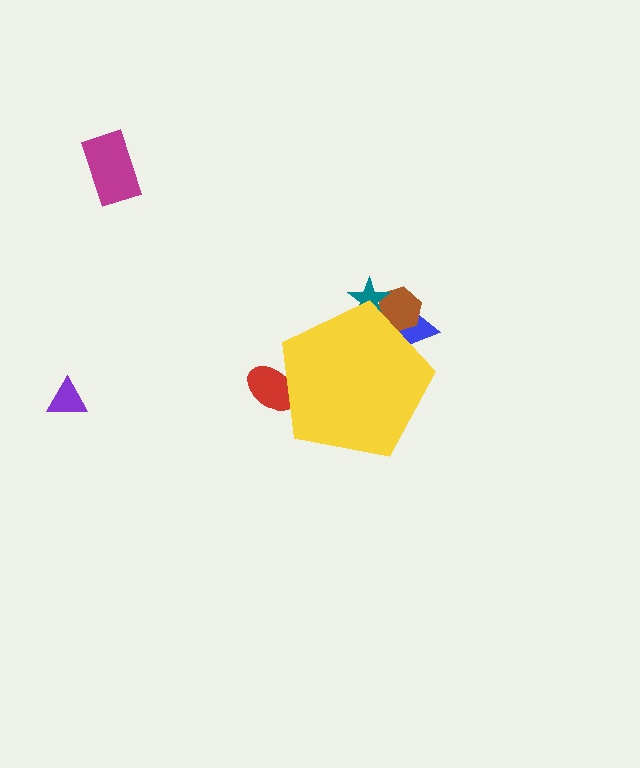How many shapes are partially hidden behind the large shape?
4 shapes are partially hidden.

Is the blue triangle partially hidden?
Yes, the blue triangle is partially hidden behind the yellow pentagon.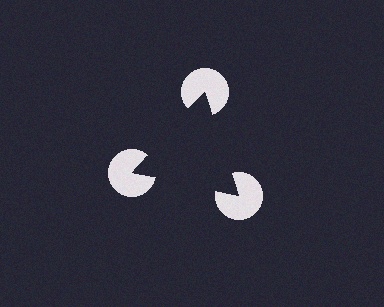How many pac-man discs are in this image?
There are 3 — one at each vertex of the illusory triangle.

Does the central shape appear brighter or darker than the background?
It typically appears slightly darker than the background, even though no actual brightness change is drawn.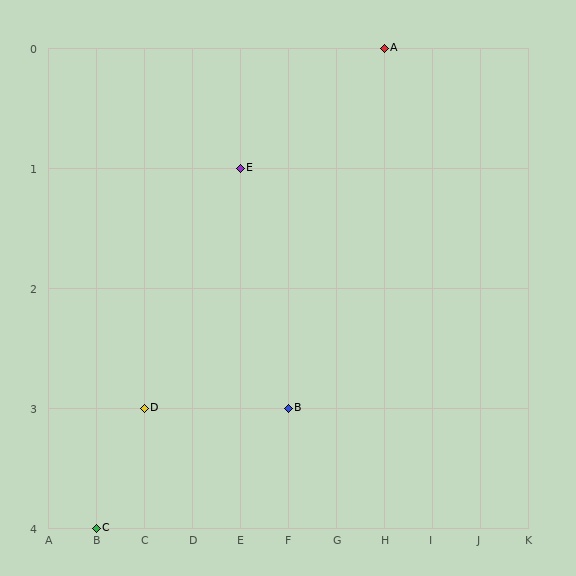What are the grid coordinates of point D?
Point D is at grid coordinates (C, 3).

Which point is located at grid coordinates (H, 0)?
Point A is at (H, 0).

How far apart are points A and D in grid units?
Points A and D are 5 columns and 3 rows apart (about 5.8 grid units diagonally).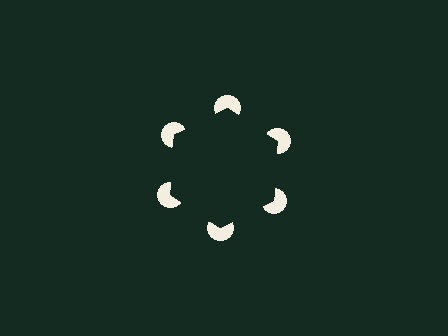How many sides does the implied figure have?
6 sides.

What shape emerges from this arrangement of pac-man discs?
An illusory hexagon — its edges are inferred from the aligned wedge cuts in the pac-man discs, not physically drawn.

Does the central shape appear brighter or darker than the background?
It typically appears slightly darker than the background, even though no actual brightness change is drawn.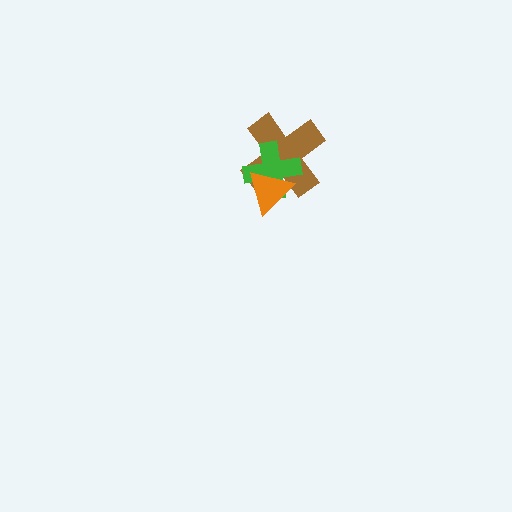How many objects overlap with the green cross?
2 objects overlap with the green cross.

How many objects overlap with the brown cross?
2 objects overlap with the brown cross.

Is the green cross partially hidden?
Yes, it is partially covered by another shape.